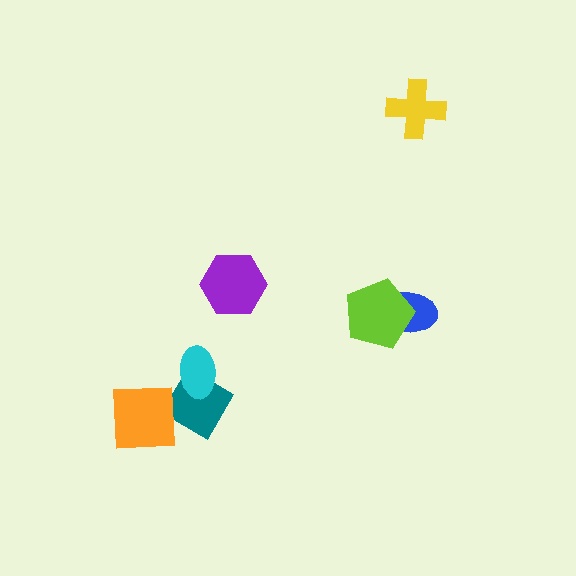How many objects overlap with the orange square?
0 objects overlap with the orange square.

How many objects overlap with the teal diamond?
1 object overlaps with the teal diamond.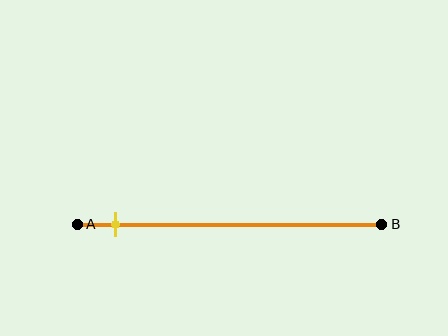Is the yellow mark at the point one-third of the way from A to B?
No, the mark is at about 10% from A, not at the 33% one-third point.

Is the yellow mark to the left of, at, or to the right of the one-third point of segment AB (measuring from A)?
The yellow mark is to the left of the one-third point of segment AB.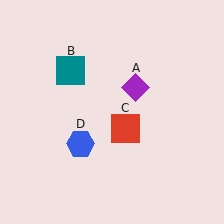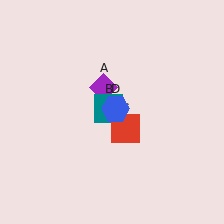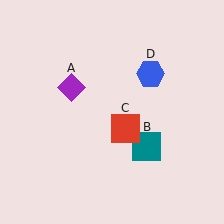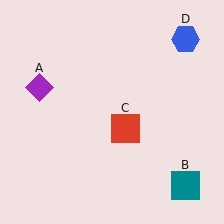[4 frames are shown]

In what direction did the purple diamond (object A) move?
The purple diamond (object A) moved left.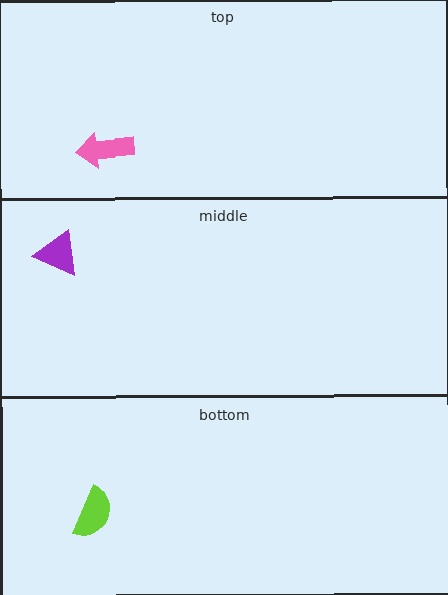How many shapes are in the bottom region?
1.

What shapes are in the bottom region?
The lime semicircle.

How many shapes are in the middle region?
1.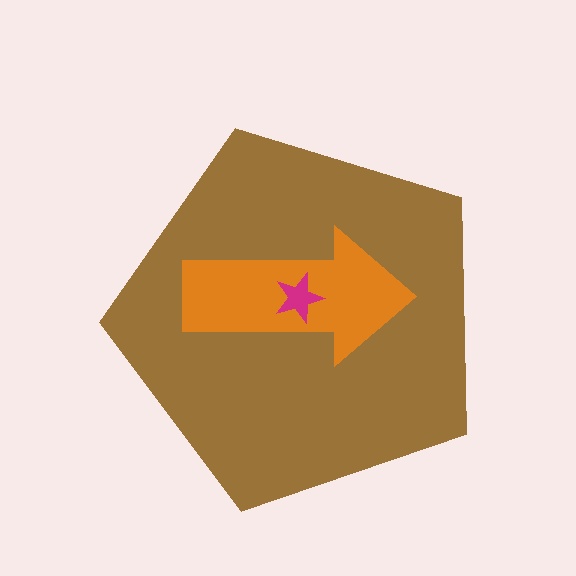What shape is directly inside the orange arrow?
The magenta star.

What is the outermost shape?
The brown pentagon.